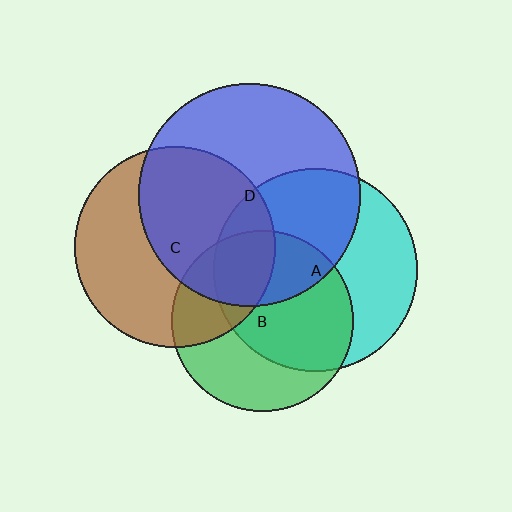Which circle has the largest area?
Circle D (blue).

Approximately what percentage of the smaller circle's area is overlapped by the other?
Approximately 60%.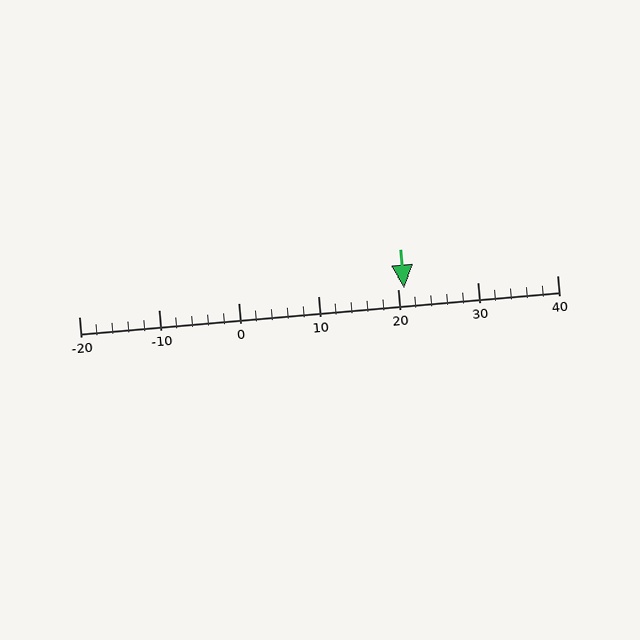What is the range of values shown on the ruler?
The ruler shows values from -20 to 40.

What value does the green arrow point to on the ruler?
The green arrow points to approximately 21.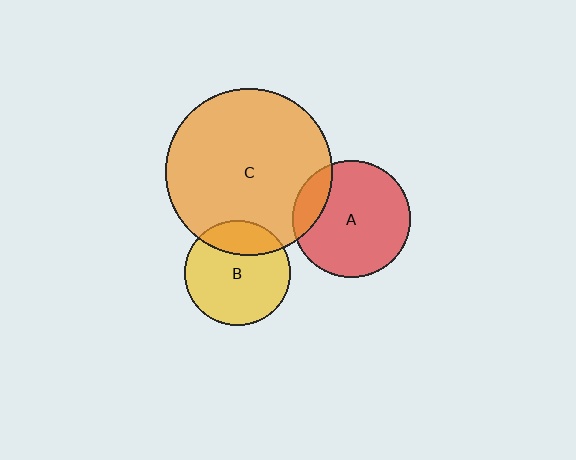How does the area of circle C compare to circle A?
Approximately 2.0 times.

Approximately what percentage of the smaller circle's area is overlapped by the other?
Approximately 25%.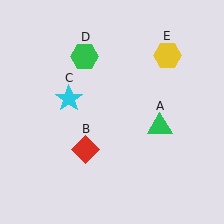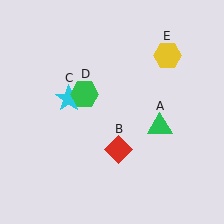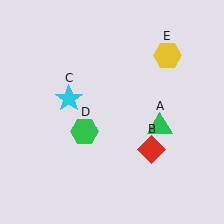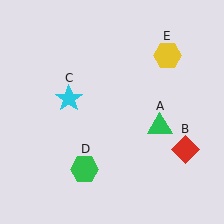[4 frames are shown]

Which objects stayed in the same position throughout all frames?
Green triangle (object A) and cyan star (object C) and yellow hexagon (object E) remained stationary.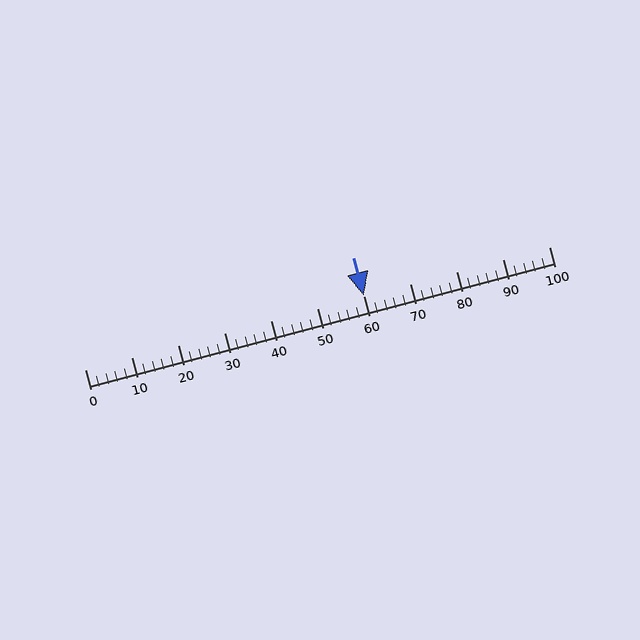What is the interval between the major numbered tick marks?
The major tick marks are spaced 10 units apart.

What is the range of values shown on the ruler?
The ruler shows values from 0 to 100.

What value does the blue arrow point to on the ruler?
The blue arrow points to approximately 60.